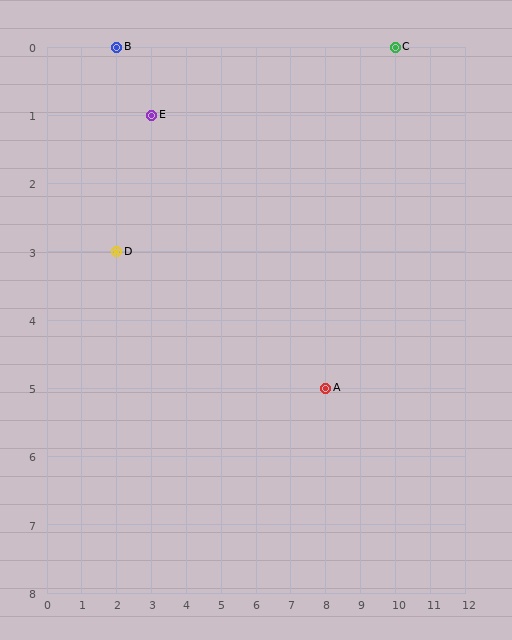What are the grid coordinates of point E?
Point E is at grid coordinates (3, 1).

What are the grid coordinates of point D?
Point D is at grid coordinates (2, 3).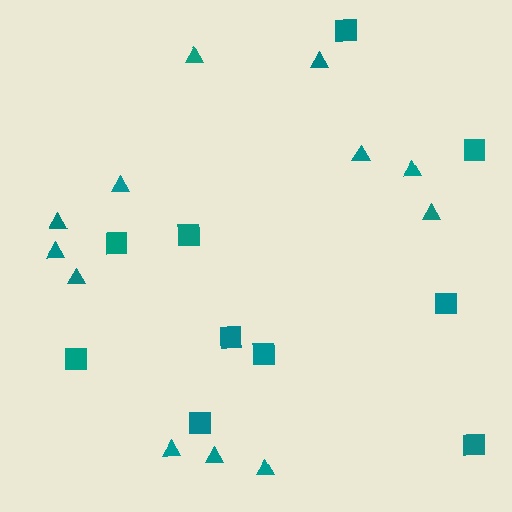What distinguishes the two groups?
There are 2 groups: one group of triangles (12) and one group of squares (10).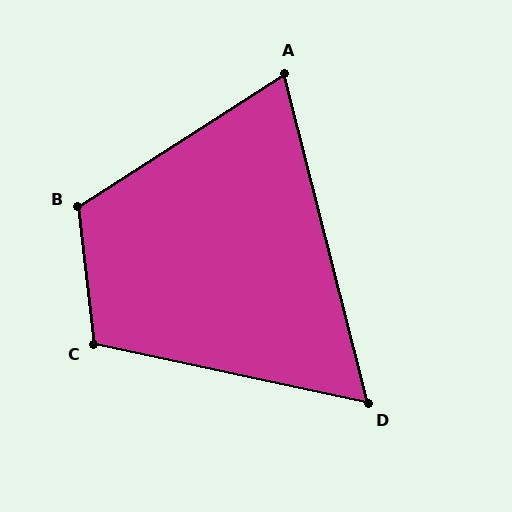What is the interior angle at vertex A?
Approximately 71 degrees (acute).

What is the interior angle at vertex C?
Approximately 109 degrees (obtuse).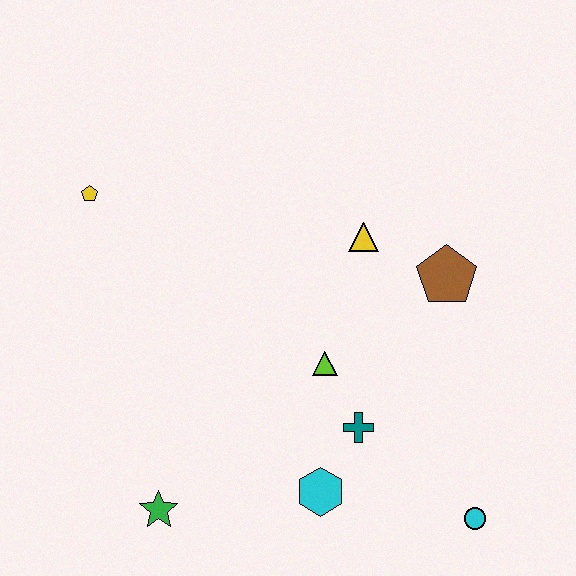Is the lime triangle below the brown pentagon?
Yes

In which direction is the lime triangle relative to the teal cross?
The lime triangle is above the teal cross.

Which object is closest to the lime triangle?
The teal cross is closest to the lime triangle.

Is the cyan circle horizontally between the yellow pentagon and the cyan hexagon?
No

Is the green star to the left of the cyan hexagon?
Yes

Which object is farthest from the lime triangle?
The yellow pentagon is farthest from the lime triangle.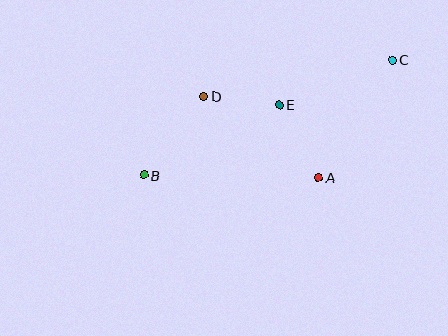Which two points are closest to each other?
Points D and E are closest to each other.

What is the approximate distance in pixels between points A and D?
The distance between A and D is approximately 140 pixels.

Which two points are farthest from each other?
Points B and C are farthest from each other.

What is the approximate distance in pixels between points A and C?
The distance between A and C is approximately 139 pixels.